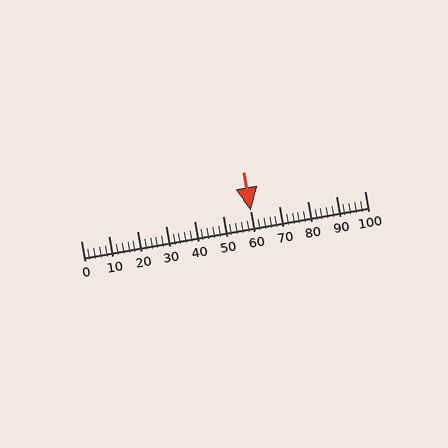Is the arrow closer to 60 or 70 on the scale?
The arrow is closer to 60.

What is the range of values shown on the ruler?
The ruler shows values from 0 to 100.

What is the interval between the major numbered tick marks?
The major tick marks are spaced 10 units apart.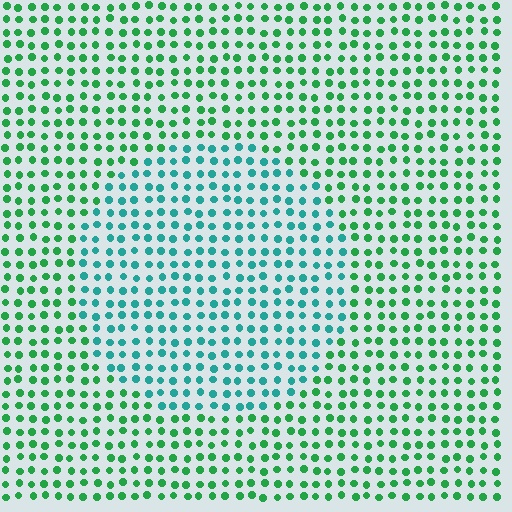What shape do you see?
I see a circle.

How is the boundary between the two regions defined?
The boundary is defined purely by a slight shift in hue (about 39 degrees). Spacing, size, and orientation are identical on both sides.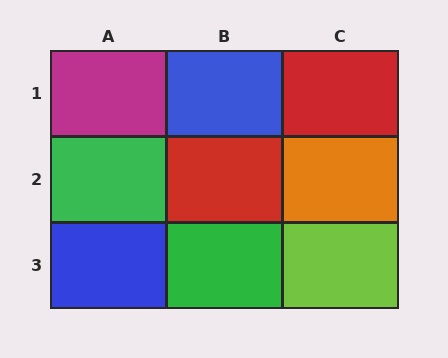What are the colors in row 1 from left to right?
Magenta, blue, red.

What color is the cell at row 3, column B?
Green.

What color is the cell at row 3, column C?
Lime.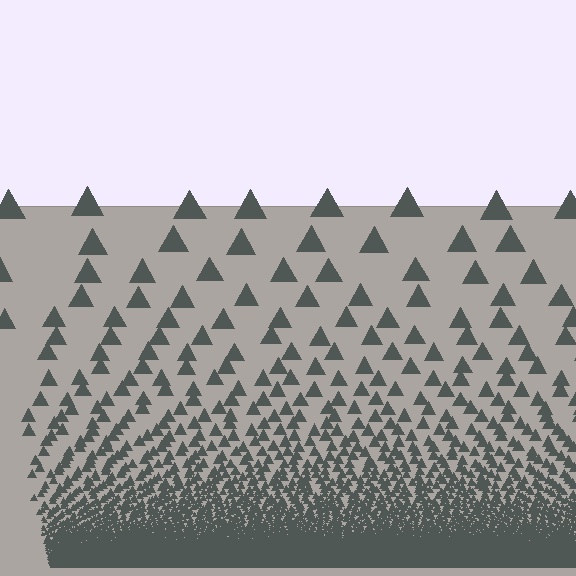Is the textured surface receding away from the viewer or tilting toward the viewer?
The surface appears to tilt toward the viewer. Texture elements get larger and sparser toward the top.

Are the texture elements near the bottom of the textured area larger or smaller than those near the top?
Smaller. The gradient is inverted — elements near the bottom are smaller and denser.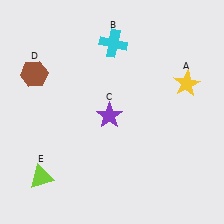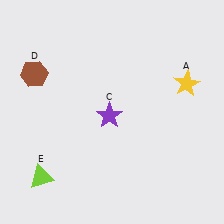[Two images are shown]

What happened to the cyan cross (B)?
The cyan cross (B) was removed in Image 2. It was in the top-right area of Image 1.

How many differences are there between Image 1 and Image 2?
There is 1 difference between the two images.